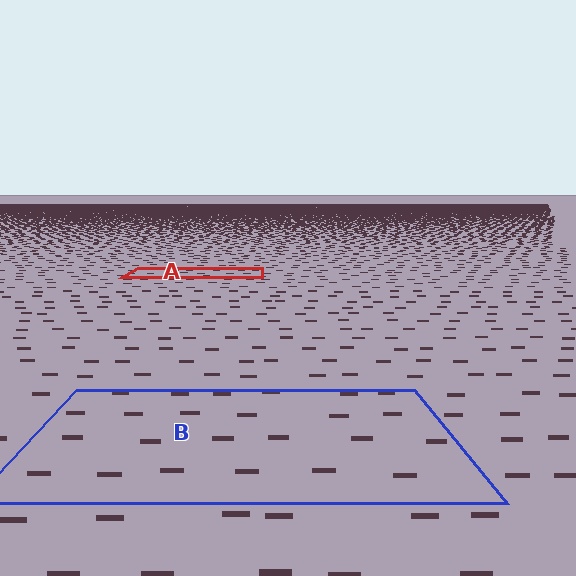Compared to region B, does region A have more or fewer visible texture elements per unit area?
Region A has more texture elements per unit area — they are packed more densely because it is farther away.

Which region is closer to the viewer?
Region B is closer. The texture elements there are larger and more spread out.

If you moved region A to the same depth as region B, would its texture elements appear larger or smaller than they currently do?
They would appear larger. At a closer depth, the same texture elements are projected at a bigger on-screen size.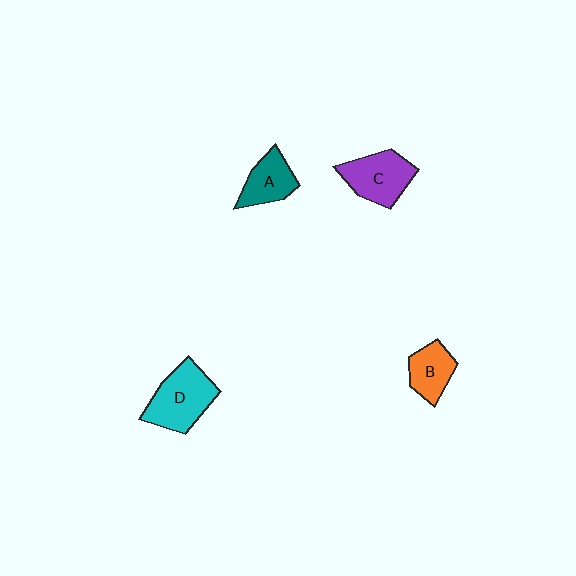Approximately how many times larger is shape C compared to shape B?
Approximately 1.4 times.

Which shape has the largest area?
Shape D (cyan).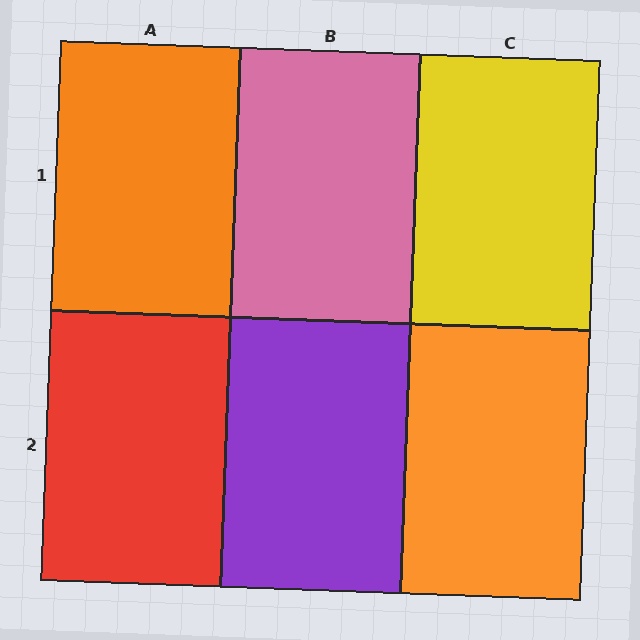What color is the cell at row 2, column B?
Purple.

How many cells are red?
1 cell is red.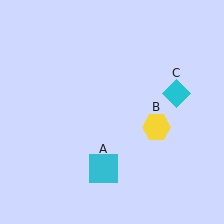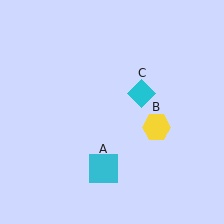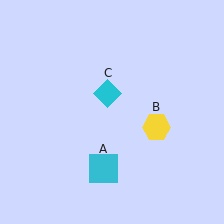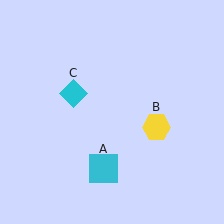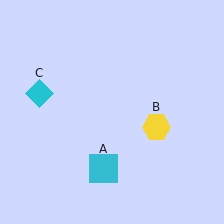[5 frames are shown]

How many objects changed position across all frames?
1 object changed position: cyan diamond (object C).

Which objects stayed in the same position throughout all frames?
Cyan square (object A) and yellow hexagon (object B) remained stationary.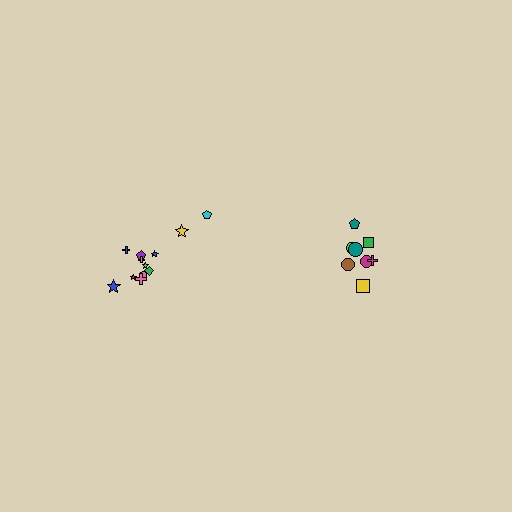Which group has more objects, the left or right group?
The left group.